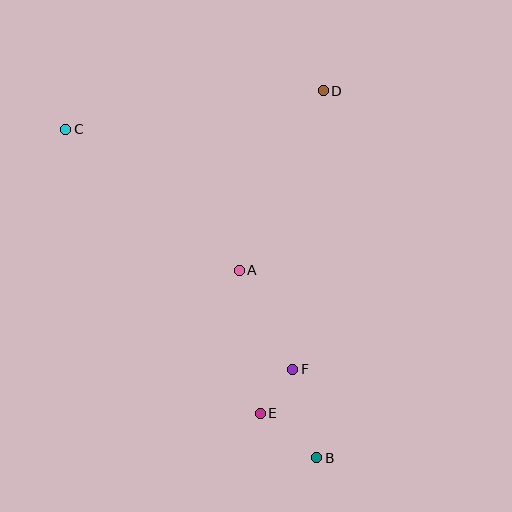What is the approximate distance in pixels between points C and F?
The distance between C and F is approximately 330 pixels.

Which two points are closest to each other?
Points E and F are closest to each other.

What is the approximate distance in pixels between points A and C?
The distance between A and C is approximately 224 pixels.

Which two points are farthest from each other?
Points B and C are farthest from each other.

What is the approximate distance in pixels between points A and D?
The distance between A and D is approximately 198 pixels.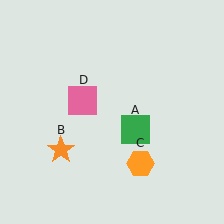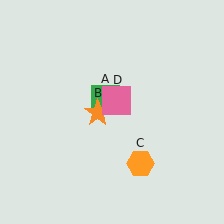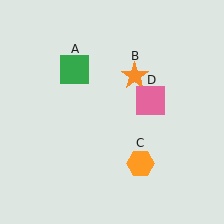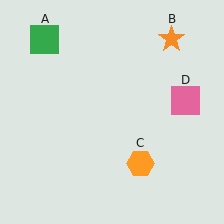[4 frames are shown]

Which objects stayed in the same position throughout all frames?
Orange hexagon (object C) remained stationary.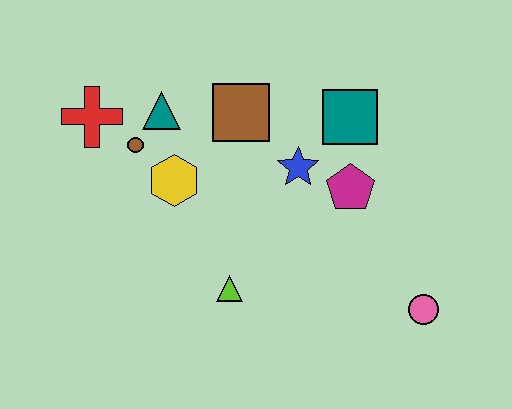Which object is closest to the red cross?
The brown circle is closest to the red cross.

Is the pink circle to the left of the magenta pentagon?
No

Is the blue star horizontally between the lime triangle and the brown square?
No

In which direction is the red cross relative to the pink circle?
The red cross is to the left of the pink circle.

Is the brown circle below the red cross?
Yes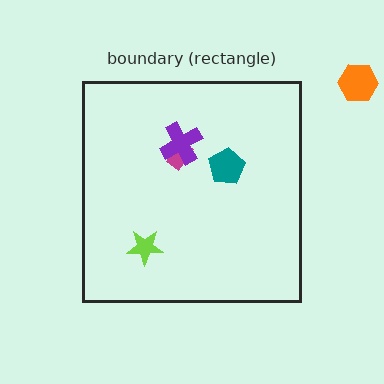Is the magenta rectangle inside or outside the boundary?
Inside.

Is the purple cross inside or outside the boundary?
Inside.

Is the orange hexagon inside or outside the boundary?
Outside.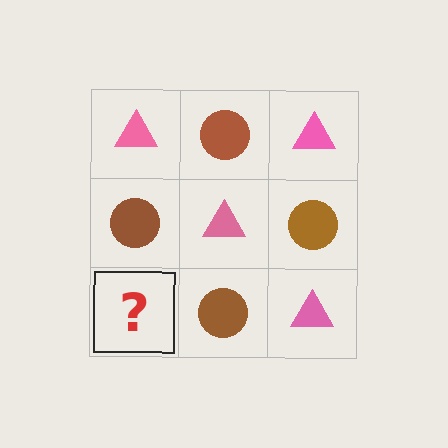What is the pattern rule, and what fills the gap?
The rule is that it alternates pink triangle and brown circle in a checkerboard pattern. The gap should be filled with a pink triangle.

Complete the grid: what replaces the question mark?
The question mark should be replaced with a pink triangle.